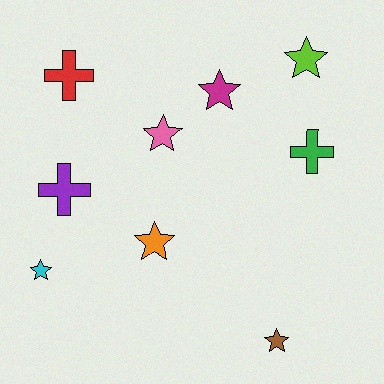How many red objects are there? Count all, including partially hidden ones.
There is 1 red object.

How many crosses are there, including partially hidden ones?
There are 3 crosses.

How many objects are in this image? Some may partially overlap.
There are 9 objects.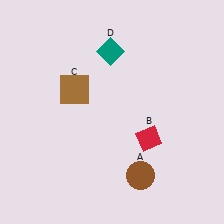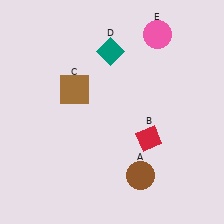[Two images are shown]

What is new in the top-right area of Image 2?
A pink circle (E) was added in the top-right area of Image 2.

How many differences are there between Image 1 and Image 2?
There is 1 difference between the two images.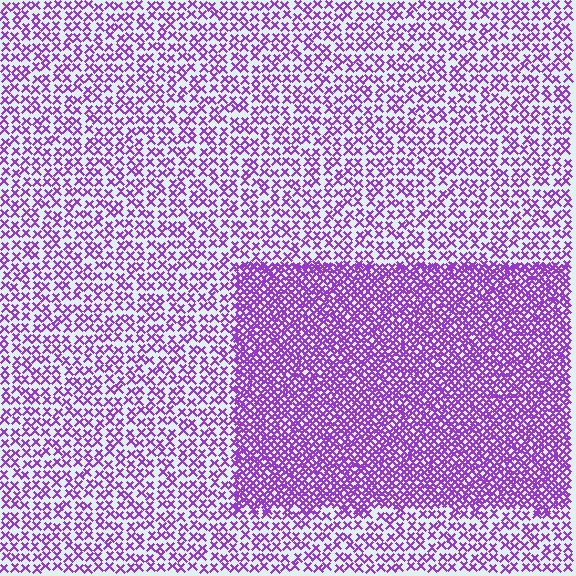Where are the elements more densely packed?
The elements are more densely packed inside the rectangle boundary.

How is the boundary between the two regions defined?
The boundary is defined by a change in element density (approximately 2.2x ratio). All elements are the same color, size, and shape.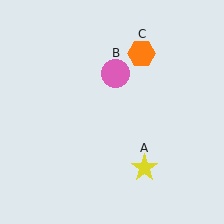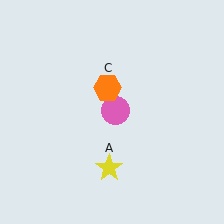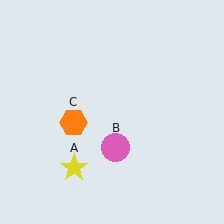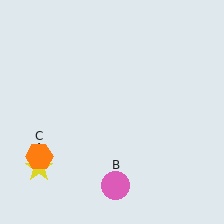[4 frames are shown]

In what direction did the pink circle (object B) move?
The pink circle (object B) moved down.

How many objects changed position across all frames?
3 objects changed position: yellow star (object A), pink circle (object B), orange hexagon (object C).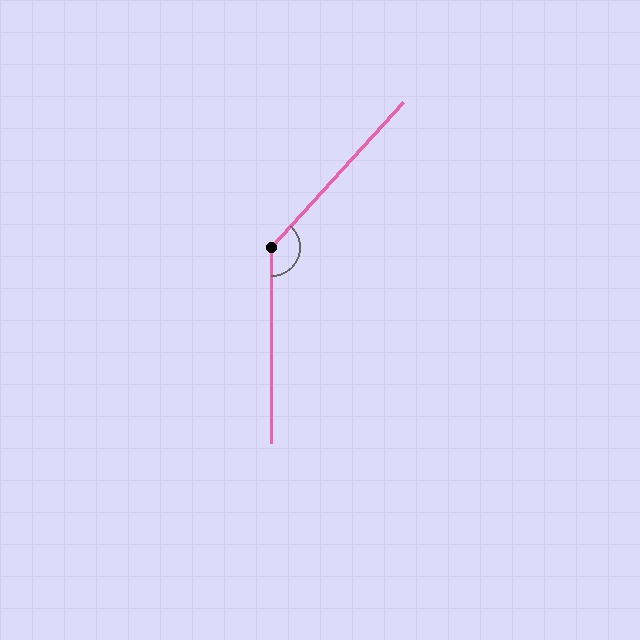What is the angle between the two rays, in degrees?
Approximately 138 degrees.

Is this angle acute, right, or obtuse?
It is obtuse.